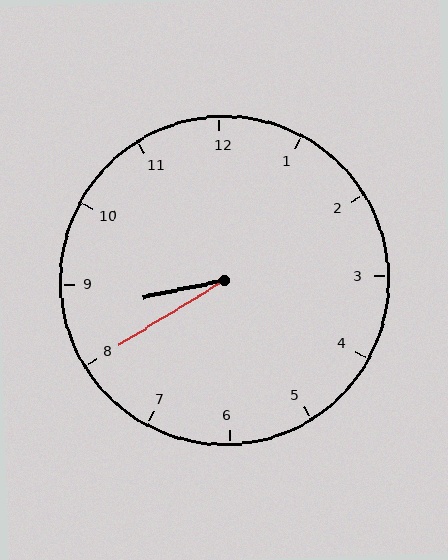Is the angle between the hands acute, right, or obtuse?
It is acute.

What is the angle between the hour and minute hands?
Approximately 20 degrees.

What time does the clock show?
8:40.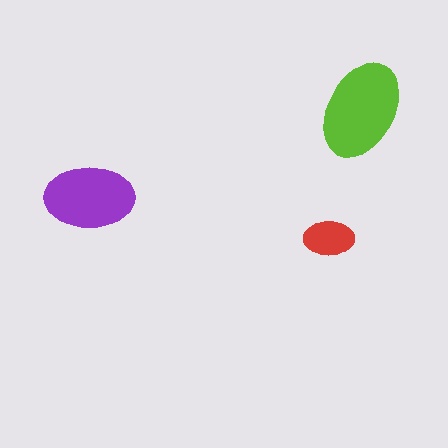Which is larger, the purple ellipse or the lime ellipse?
The lime one.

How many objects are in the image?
There are 3 objects in the image.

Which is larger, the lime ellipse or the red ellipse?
The lime one.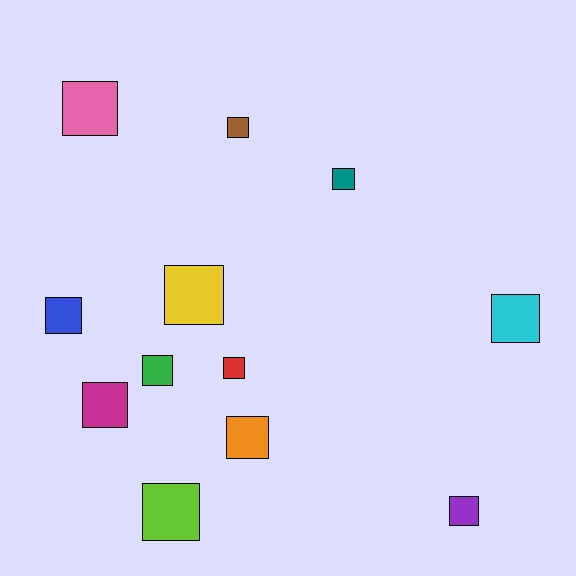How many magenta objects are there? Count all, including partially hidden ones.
There is 1 magenta object.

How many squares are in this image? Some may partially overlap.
There are 12 squares.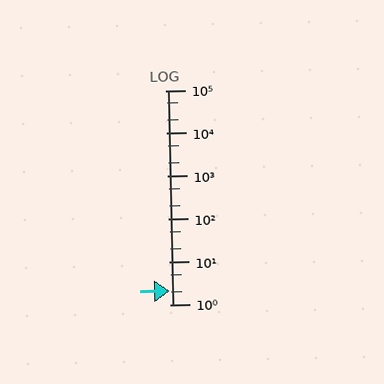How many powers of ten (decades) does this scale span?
The scale spans 5 decades, from 1 to 100000.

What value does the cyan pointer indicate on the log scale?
The pointer indicates approximately 2.1.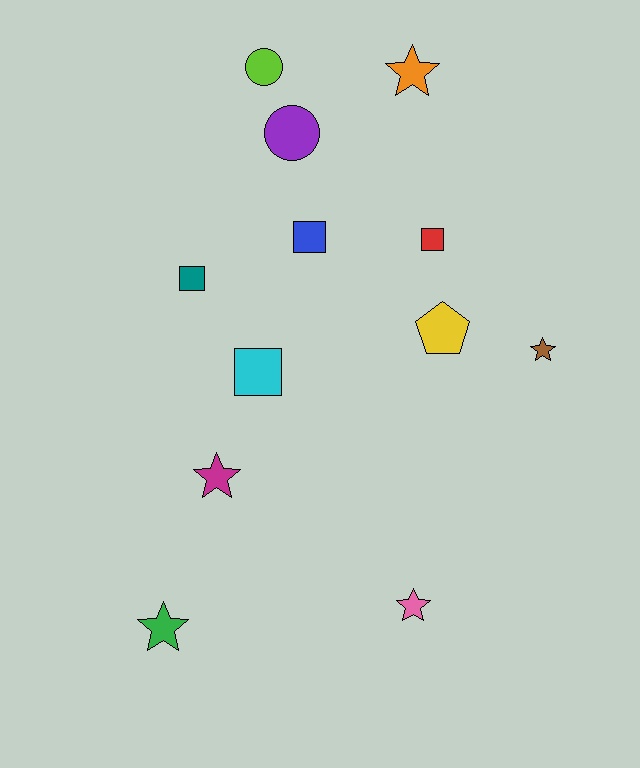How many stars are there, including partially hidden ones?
There are 5 stars.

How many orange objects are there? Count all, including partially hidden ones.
There is 1 orange object.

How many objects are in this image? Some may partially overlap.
There are 12 objects.